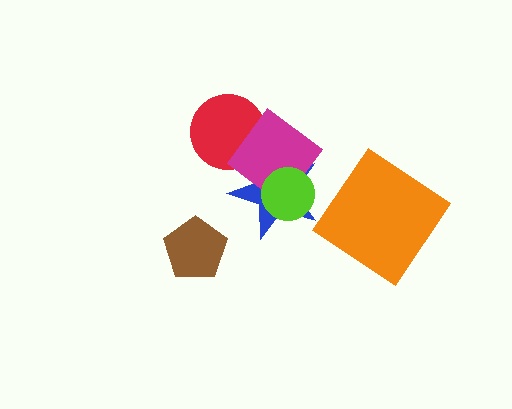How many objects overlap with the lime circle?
2 objects overlap with the lime circle.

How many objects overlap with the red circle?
2 objects overlap with the red circle.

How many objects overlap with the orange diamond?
0 objects overlap with the orange diamond.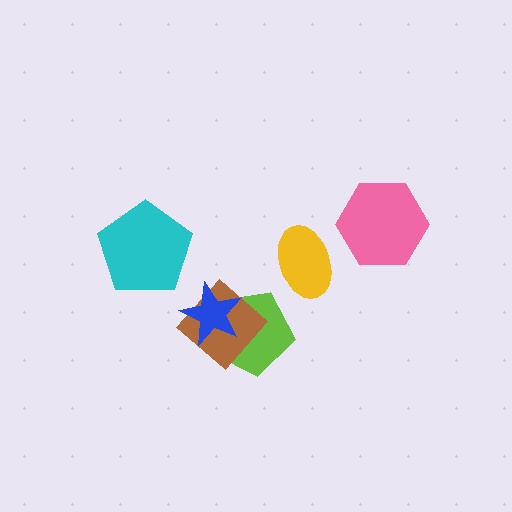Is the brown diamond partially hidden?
Yes, it is partially covered by another shape.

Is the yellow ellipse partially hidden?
No, no other shape covers it.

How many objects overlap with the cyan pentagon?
0 objects overlap with the cyan pentagon.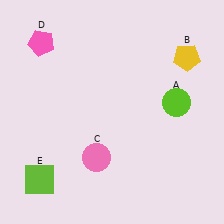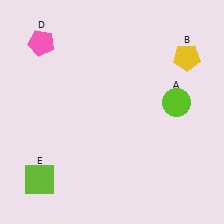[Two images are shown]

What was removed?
The pink circle (C) was removed in Image 2.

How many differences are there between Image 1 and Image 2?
There is 1 difference between the two images.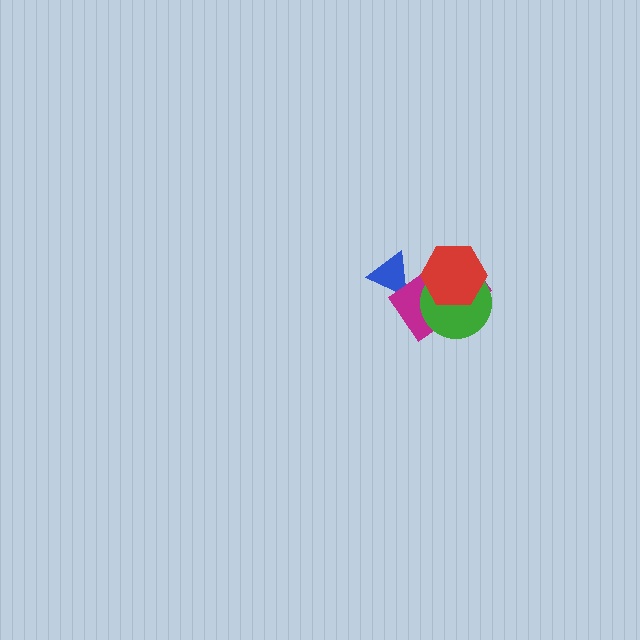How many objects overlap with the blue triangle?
1 object overlaps with the blue triangle.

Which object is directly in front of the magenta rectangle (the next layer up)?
The green circle is directly in front of the magenta rectangle.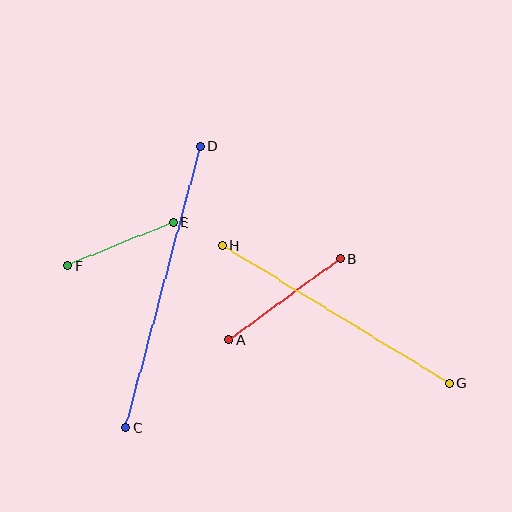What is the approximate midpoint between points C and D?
The midpoint is at approximately (163, 287) pixels.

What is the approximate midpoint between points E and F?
The midpoint is at approximately (120, 244) pixels.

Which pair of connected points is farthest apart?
Points C and D are farthest apart.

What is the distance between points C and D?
The distance is approximately 291 pixels.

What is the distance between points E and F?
The distance is approximately 114 pixels.